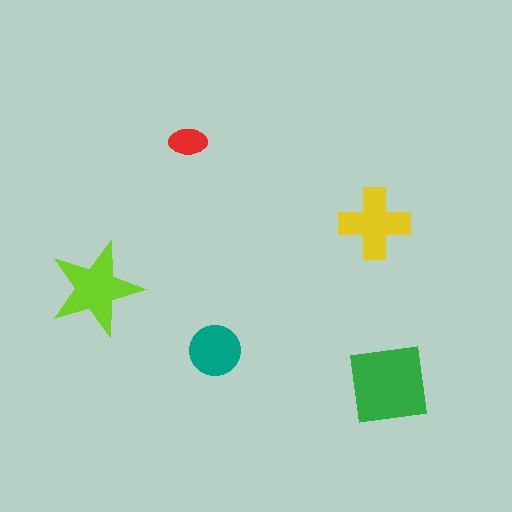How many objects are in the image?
There are 5 objects in the image.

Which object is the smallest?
The red ellipse.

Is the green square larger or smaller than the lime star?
Larger.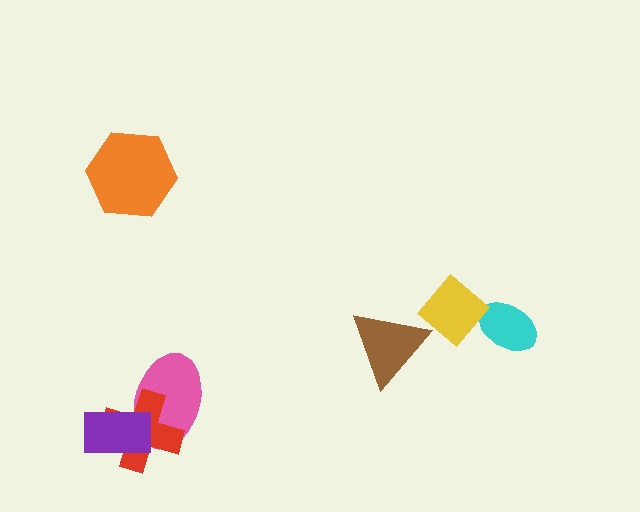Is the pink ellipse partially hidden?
Yes, it is partially covered by another shape.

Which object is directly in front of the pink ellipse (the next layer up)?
The red cross is directly in front of the pink ellipse.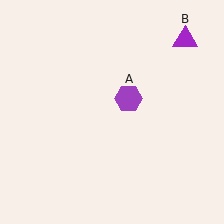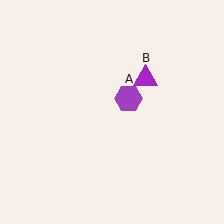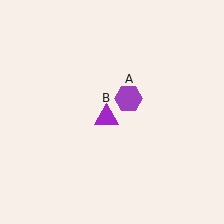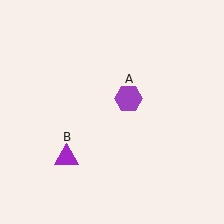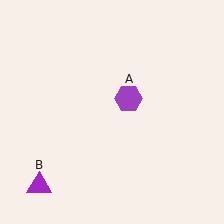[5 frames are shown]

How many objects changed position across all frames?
1 object changed position: purple triangle (object B).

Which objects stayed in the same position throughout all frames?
Purple hexagon (object A) remained stationary.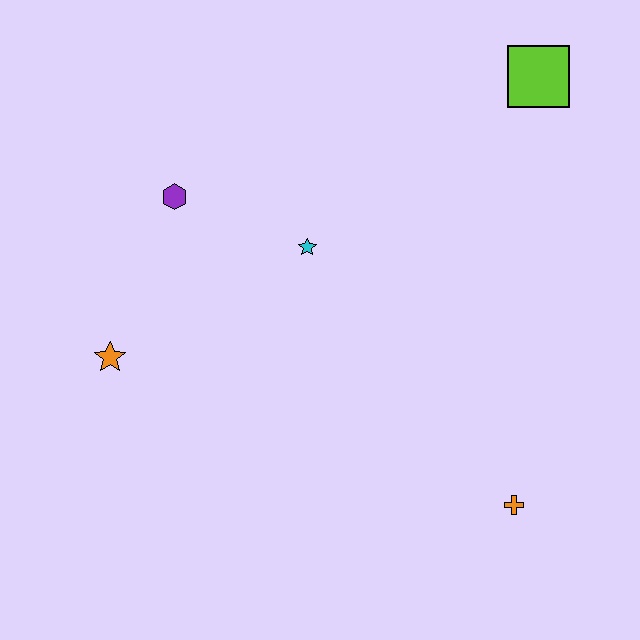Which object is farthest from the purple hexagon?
The orange cross is farthest from the purple hexagon.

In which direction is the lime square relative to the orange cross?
The lime square is above the orange cross.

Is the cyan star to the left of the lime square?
Yes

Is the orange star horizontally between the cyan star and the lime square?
No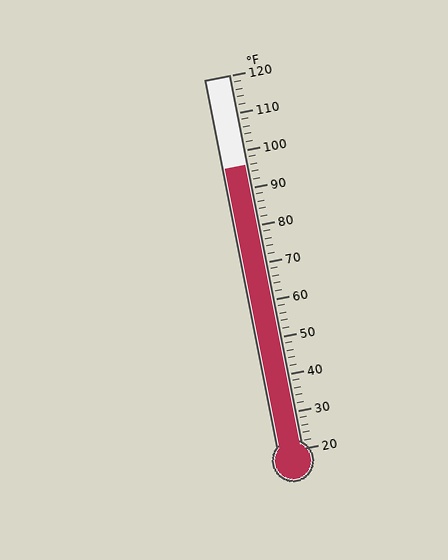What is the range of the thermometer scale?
The thermometer scale ranges from 20°F to 120°F.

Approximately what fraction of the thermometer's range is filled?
The thermometer is filled to approximately 75% of its range.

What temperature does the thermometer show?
The thermometer shows approximately 96°F.